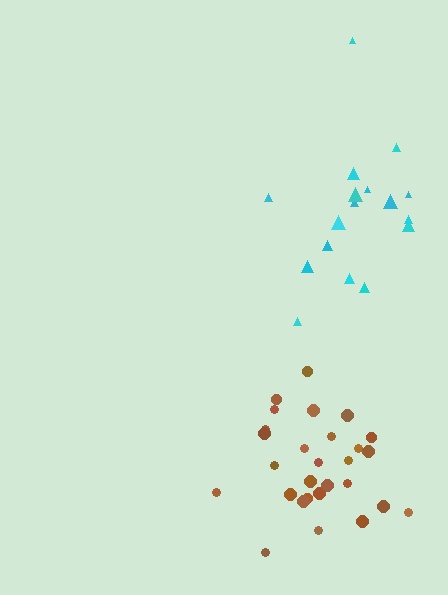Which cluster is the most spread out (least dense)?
Cyan.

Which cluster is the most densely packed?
Brown.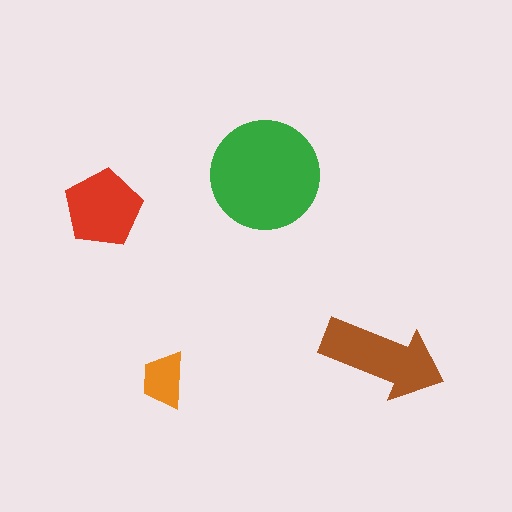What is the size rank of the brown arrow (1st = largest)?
2nd.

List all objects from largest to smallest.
The green circle, the brown arrow, the red pentagon, the orange trapezoid.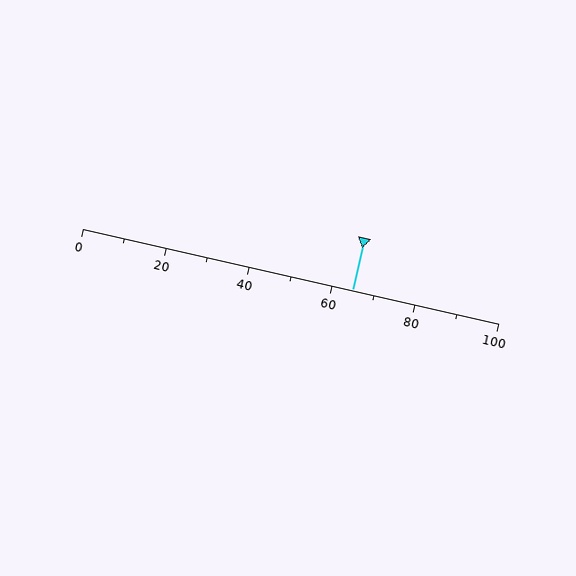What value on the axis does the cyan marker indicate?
The marker indicates approximately 65.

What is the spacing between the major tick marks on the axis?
The major ticks are spaced 20 apart.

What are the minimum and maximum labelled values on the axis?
The axis runs from 0 to 100.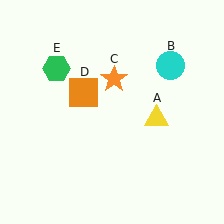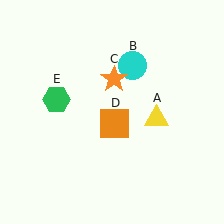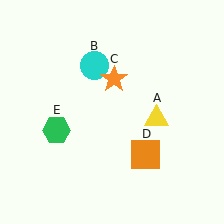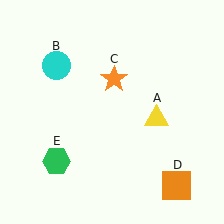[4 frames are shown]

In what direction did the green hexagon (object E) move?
The green hexagon (object E) moved down.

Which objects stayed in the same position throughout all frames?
Yellow triangle (object A) and orange star (object C) remained stationary.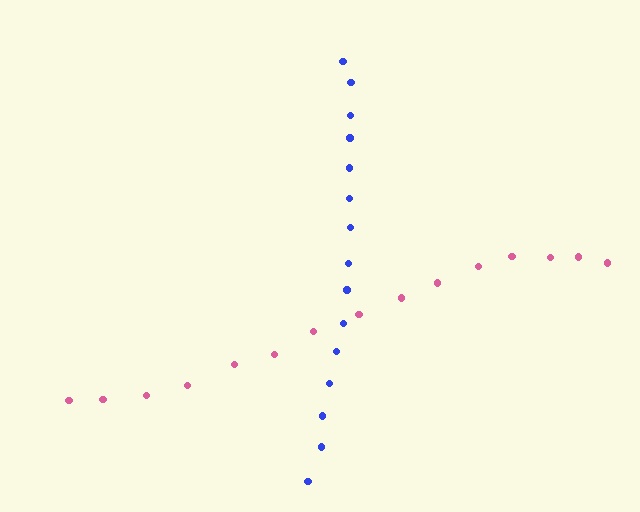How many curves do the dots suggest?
There are 2 distinct paths.